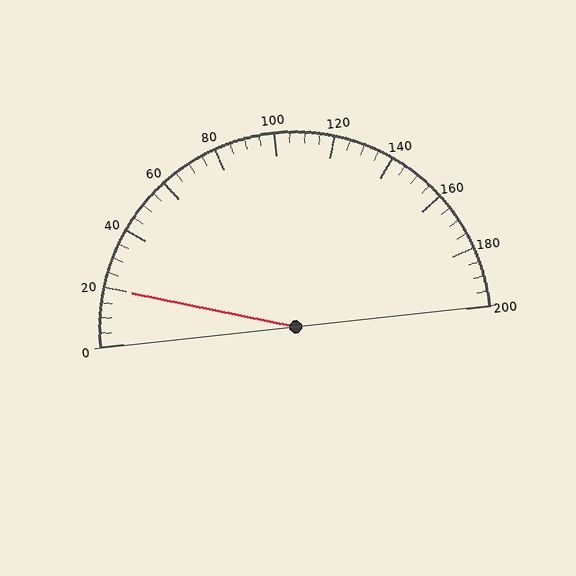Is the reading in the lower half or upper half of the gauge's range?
The reading is in the lower half of the range (0 to 200).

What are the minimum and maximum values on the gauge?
The gauge ranges from 0 to 200.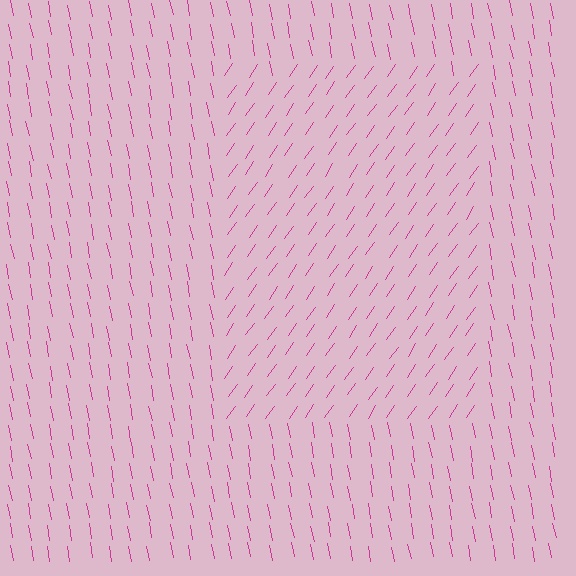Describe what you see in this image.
The image is filled with small magenta line segments. A rectangle region in the image has lines oriented differently from the surrounding lines, creating a visible texture boundary.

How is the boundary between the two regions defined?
The boundary is defined purely by a change in line orientation (approximately 45 degrees difference). All lines are the same color and thickness.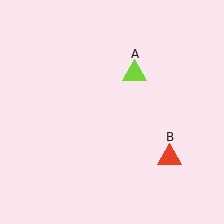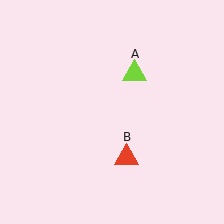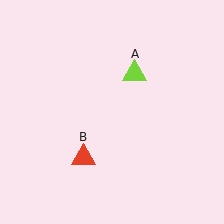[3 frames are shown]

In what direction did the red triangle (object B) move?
The red triangle (object B) moved left.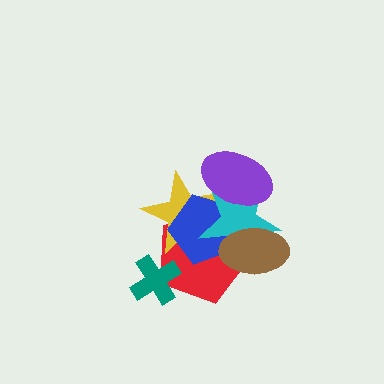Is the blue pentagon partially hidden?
Yes, it is partially covered by another shape.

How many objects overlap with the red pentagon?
5 objects overlap with the red pentagon.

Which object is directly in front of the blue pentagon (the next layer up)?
The cyan star is directly in front of the blue pentagon.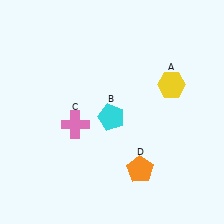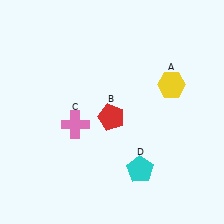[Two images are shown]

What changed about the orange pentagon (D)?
In Image 1, D is orange. In Image 2, it changed to cyan.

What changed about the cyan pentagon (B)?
In Image 1, B is cyan. In Image 2, it changed to red.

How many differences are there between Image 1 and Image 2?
There are 2 differences between the two images.